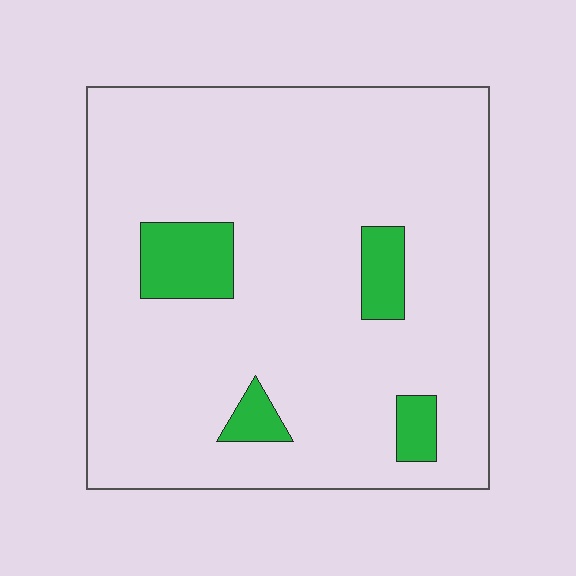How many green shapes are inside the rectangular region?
4.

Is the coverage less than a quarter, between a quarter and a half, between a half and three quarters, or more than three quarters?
Less than a quarter.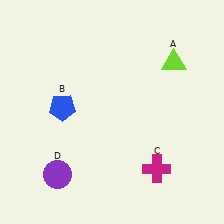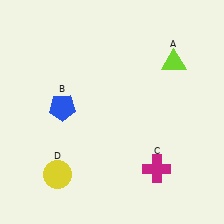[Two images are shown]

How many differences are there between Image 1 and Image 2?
There is 1 difference between the two images.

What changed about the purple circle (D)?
In Image 1, D is purple. In Image 2, it changed to yellow.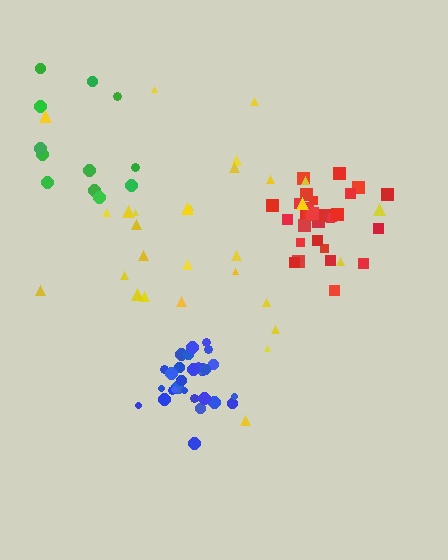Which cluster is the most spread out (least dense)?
Yellow.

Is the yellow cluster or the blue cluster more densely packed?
Blue.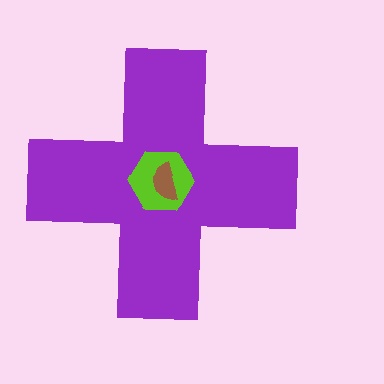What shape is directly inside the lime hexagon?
The brown semicircle.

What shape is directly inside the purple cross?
The lime hexagon.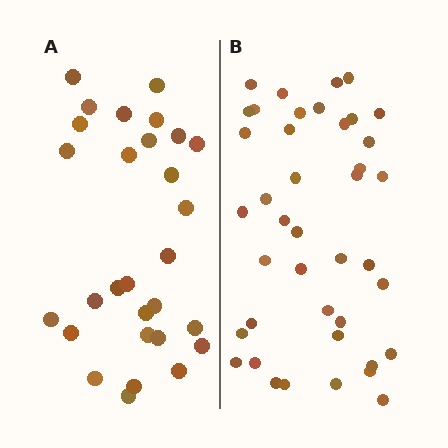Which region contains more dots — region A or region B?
Region B (the right region) has more dots.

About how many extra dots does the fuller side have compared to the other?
Region B has roughly 12 or so more dots than region A.